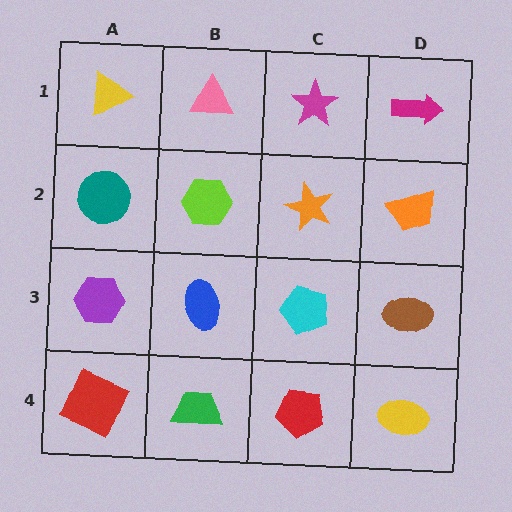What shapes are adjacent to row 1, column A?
A teal circle (row 2, column A), a pink triangle (row 1, column B).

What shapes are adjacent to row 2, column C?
A magenta star (row 1, column C), a cyan pentagon (row 3, column C), a lime hexagon (row 2, column B), an orange trapezoid (row 2, column D).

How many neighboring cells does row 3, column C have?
4.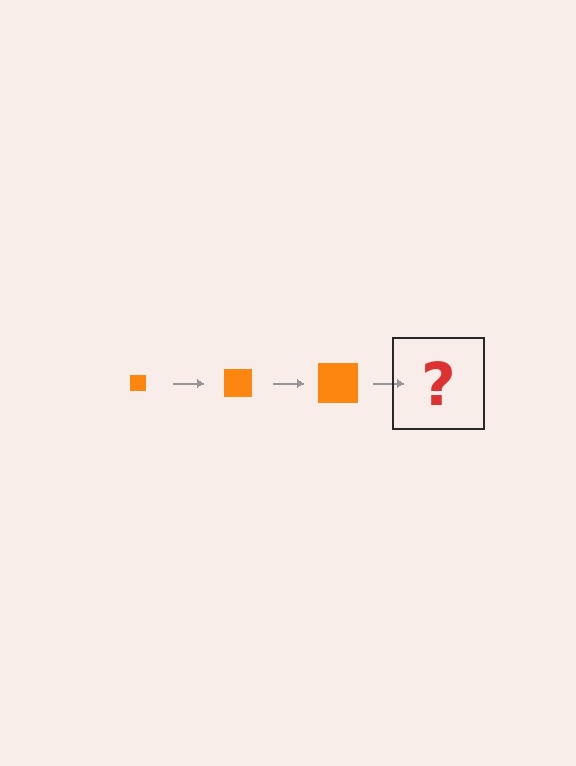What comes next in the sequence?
The next element should be an orange square, larger than the previous one.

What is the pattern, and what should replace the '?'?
The pattern is that the square gets progressively larger each step. The '?' should be an orange square, larger than the previous one.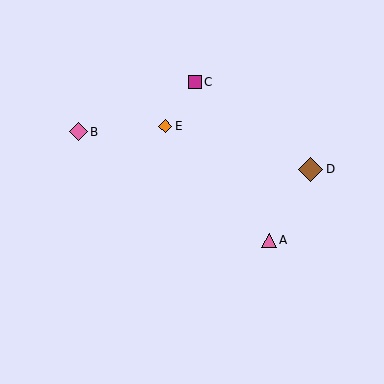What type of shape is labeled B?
Shape B is a pink diamond.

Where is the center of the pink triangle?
The center of the pink triangle is at (269, 240).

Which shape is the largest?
The brown diamond (labeled D) is the largest.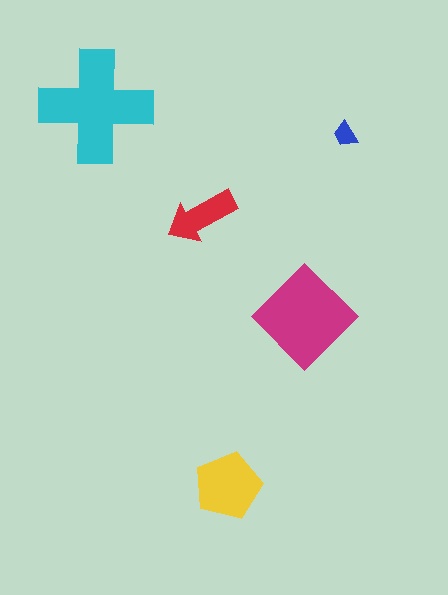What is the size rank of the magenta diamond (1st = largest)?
2nd.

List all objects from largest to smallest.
The cyan cross, the magenta diamond, the yellow pentagon, the red arrow, the blue trapezoid.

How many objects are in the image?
There are 5 objects in the image.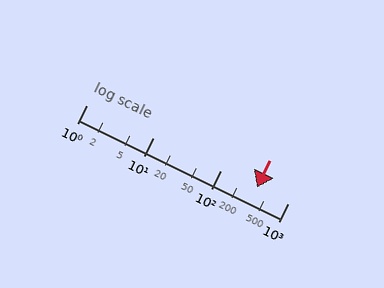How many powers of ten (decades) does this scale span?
The scale spans 3 decades, from 1 to 1000.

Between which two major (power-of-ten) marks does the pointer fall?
The pointer is between 100 and 1000.